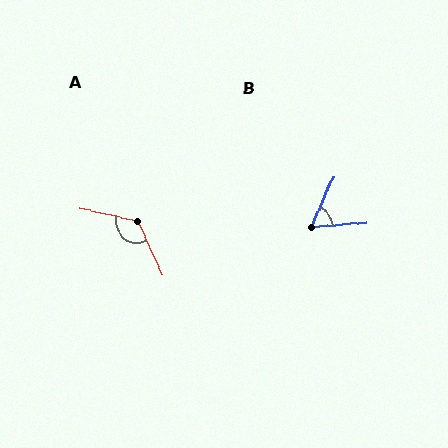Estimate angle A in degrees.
Approximately 127 degrees.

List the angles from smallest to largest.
B (62°), A (127°).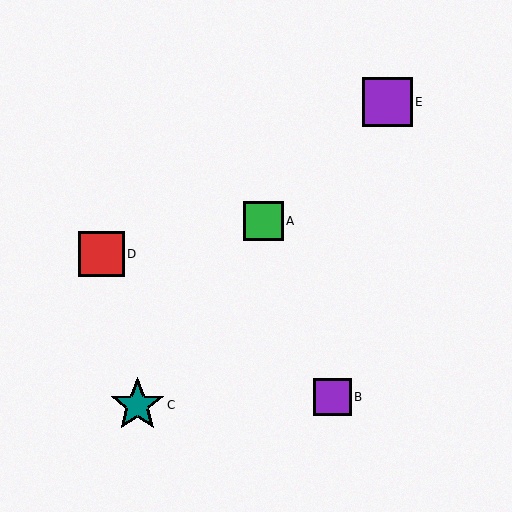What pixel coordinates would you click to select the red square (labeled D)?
Click at (102, 254) to select the red square D.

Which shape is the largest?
The teal star (labeled C) is the largest.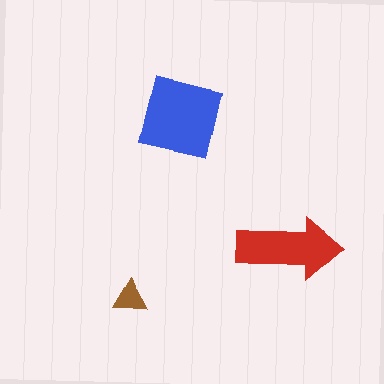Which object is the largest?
The blue square.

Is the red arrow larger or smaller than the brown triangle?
Larger.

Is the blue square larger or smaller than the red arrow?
Larger.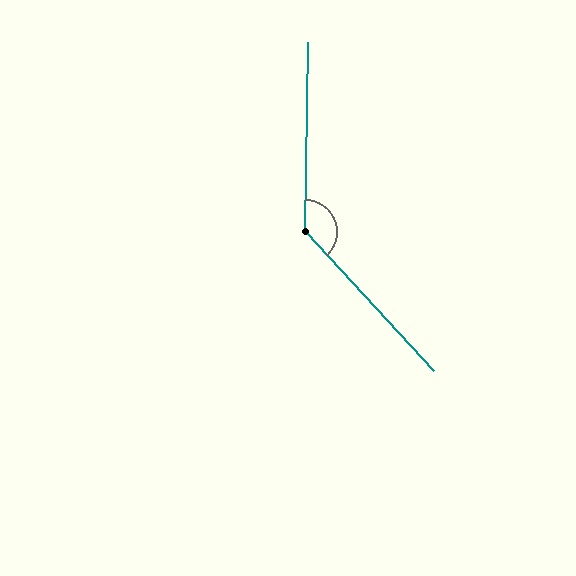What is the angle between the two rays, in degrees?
Approximately 136 degrees.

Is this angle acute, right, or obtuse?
It is obtuse.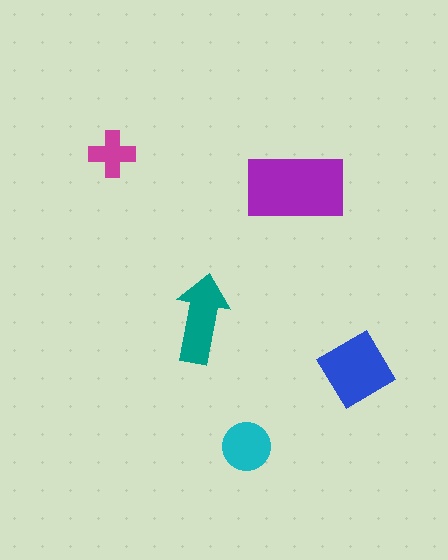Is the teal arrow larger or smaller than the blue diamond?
Smaller.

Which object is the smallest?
The magenta cross.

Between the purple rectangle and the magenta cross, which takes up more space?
The purple rectangle.